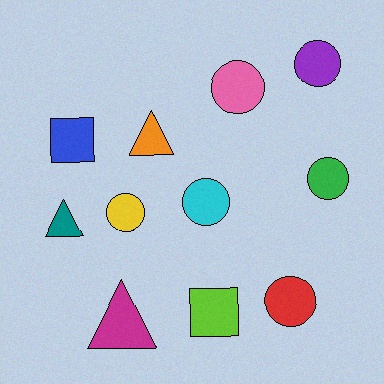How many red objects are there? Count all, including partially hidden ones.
There is 1 red object.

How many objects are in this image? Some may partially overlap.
There are 11 objects.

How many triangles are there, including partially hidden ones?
There are 3 triangles.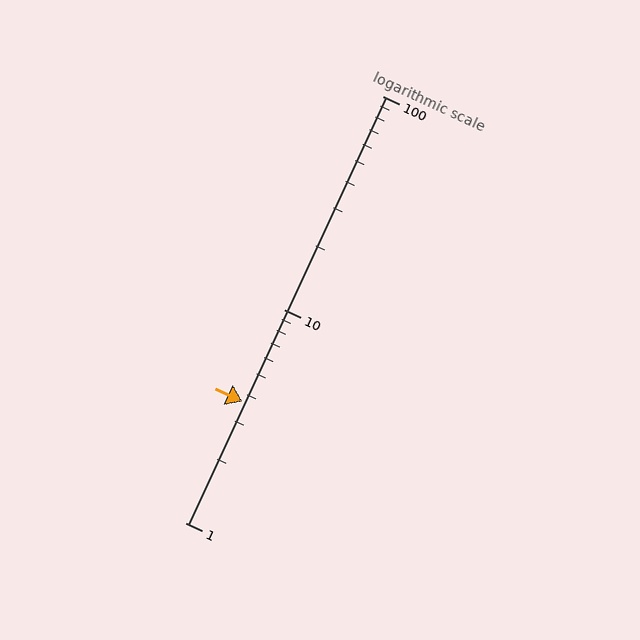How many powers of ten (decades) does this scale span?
The scale spans 2 decades, from 1 to 100.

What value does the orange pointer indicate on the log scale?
The pointer indicates approximately 3.7.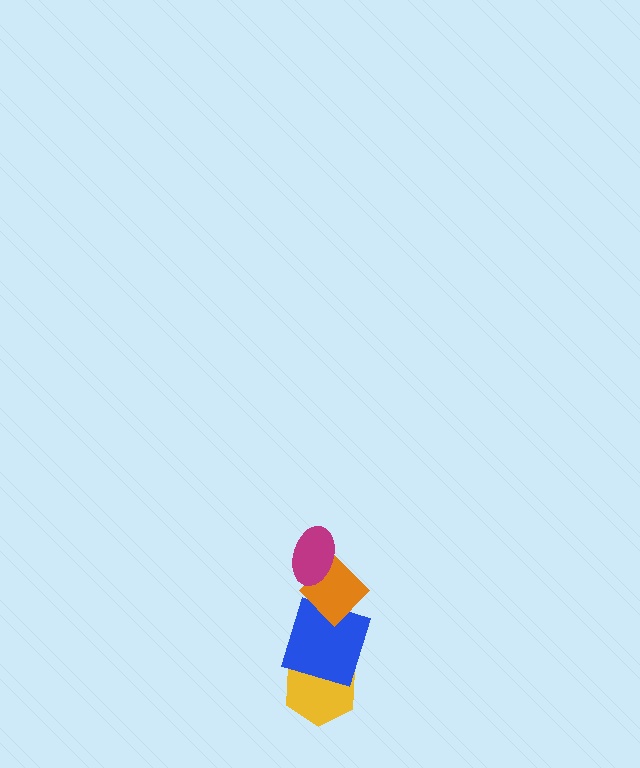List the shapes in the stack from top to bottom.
From top to bottom: the magenta ellipse, the orange diamond, the blue square, the yellow hexagon.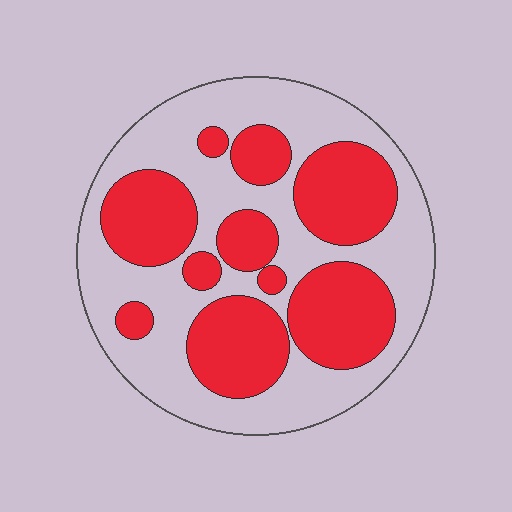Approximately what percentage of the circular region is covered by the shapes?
Approximately 45%.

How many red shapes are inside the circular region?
10.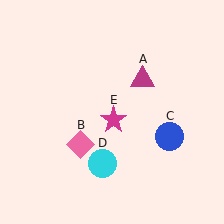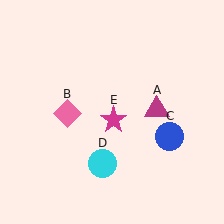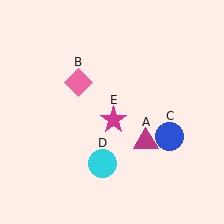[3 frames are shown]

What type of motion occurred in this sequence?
The magenta triangle (object A), pink diamond (object B) rotated clockwise around the center of the scene.